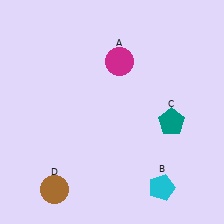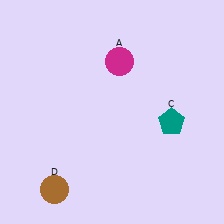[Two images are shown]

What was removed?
The cyan pentagon (B) was removed in Image 2.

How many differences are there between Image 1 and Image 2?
There is 1 difference between the two images.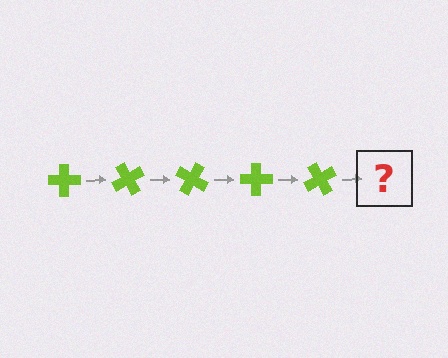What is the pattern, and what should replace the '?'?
The pattern is that the cross rotates 60 degrees each step. The '?' should be a lime cross rotated 300 degrees.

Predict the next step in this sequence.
The next step is a lime cross rotated 300 degrees.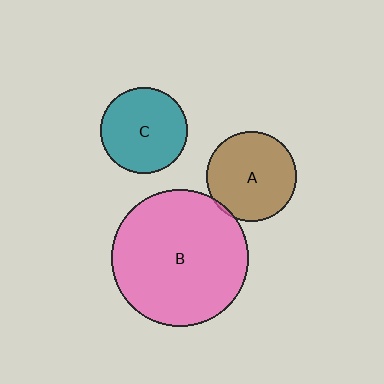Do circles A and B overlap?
Yes.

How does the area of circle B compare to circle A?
Approximately 2.3 times.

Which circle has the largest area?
Circle B (pink).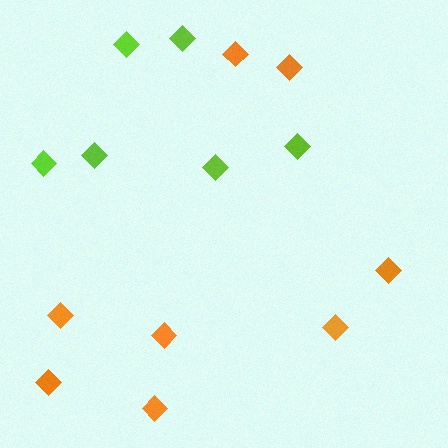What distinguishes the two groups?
There are 2 groups: one group of orange diamonds (8) and one group of lime diamonds (6).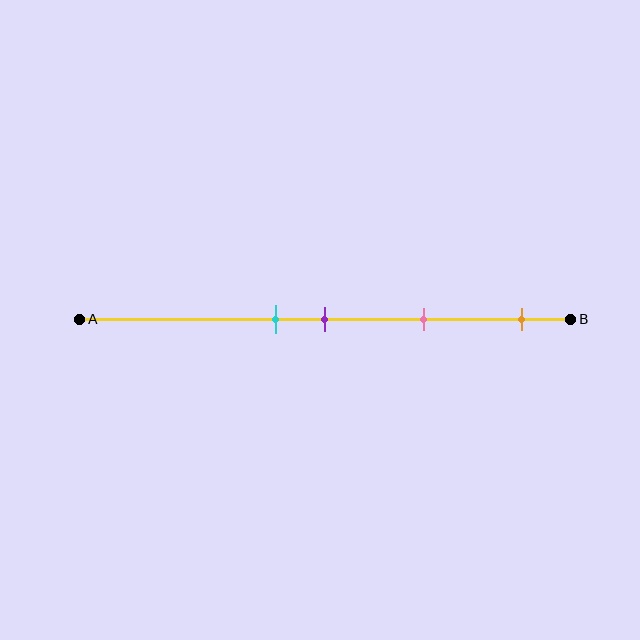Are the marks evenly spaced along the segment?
No, the marks are not evenly spaced.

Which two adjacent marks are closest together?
The cyan and purple marks are the closest adjacent pair.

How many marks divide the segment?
There are 4 marks dividing the segment.